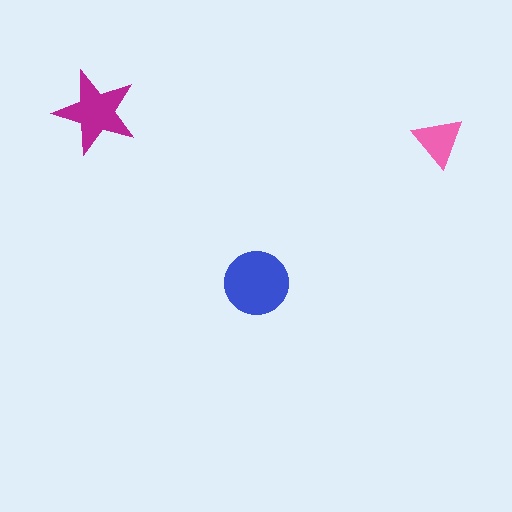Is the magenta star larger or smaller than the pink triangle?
Larger.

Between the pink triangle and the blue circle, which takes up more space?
The blue circle.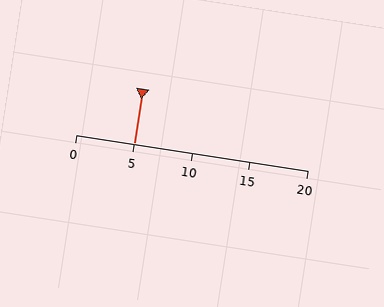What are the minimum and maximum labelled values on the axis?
The axis runs from 0 to 20.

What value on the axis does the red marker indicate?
The marker indicates approximately 5.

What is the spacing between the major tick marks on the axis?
The major ticks are spaced 5 apart.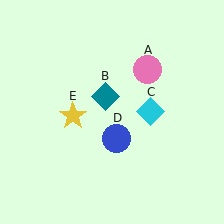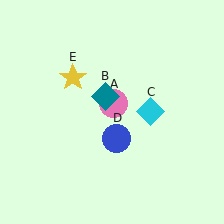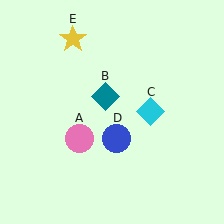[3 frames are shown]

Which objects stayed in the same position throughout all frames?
Teal diamond (object B) and cyan diamond (object C) and blue circle (object D) remained stationary.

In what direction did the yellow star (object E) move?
The yellow star (object E) moved up.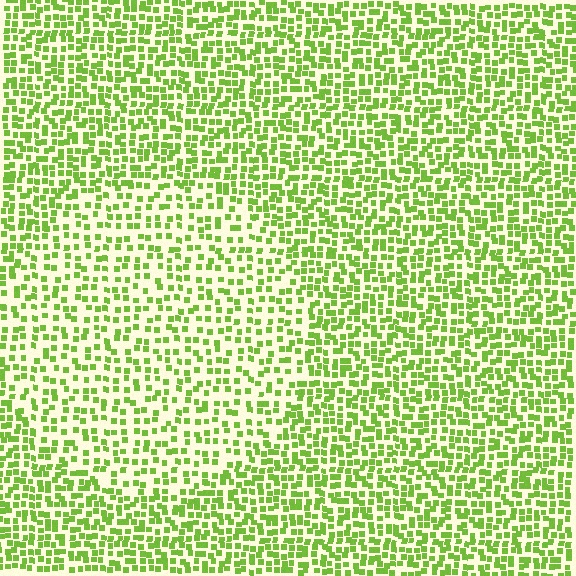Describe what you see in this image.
The image contains small lime elements arranged at two different densities. A circle-shaped region is visible where the elements are less densely packed than the surrounding area.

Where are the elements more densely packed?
The elements are more densely packed outside the circle boundary.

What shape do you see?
I see a circle.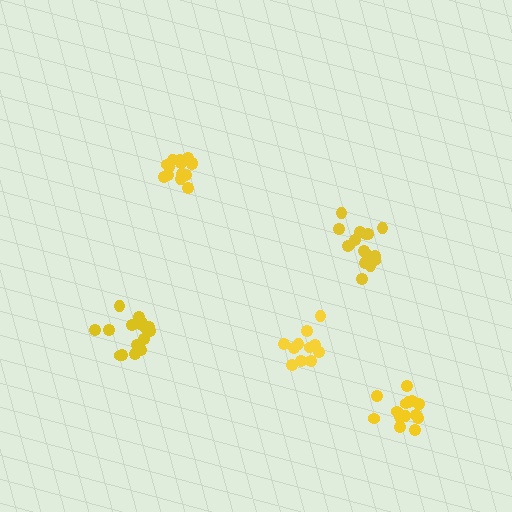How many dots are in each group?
Group 1: 16 dots, Group 2: 14 dots, Group 3: 11 dots, Group 4: 17 dots, Group 5: 16 dots (74 total).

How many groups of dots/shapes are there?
There are 5 groups.